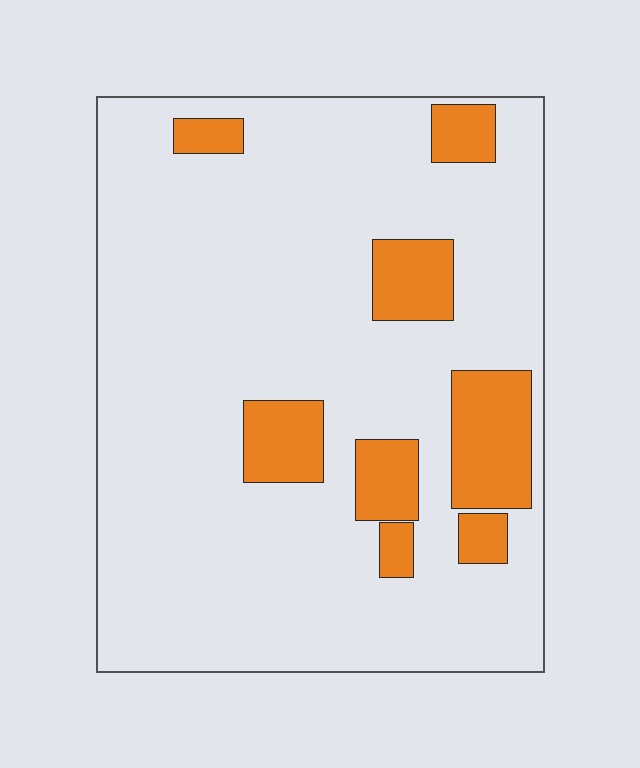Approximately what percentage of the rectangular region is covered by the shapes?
Approximately 15%.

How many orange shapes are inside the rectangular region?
8.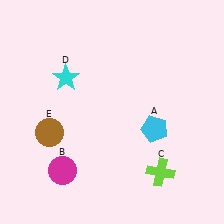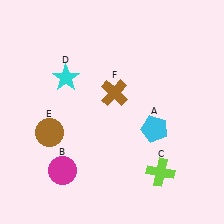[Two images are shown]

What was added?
A brown cross (F) was added in Image 2.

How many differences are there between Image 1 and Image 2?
There is 1 difference between the two images.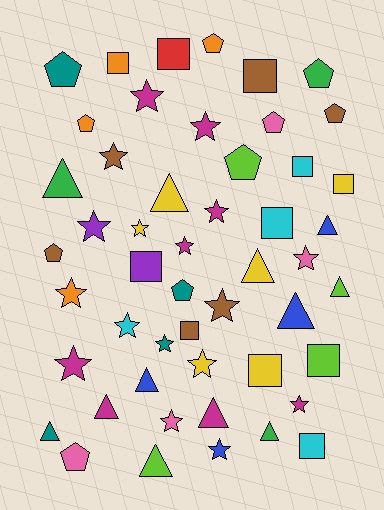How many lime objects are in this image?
There are 4 lime objects.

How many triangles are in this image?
There are 12 triangles.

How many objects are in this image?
There are 50 objects.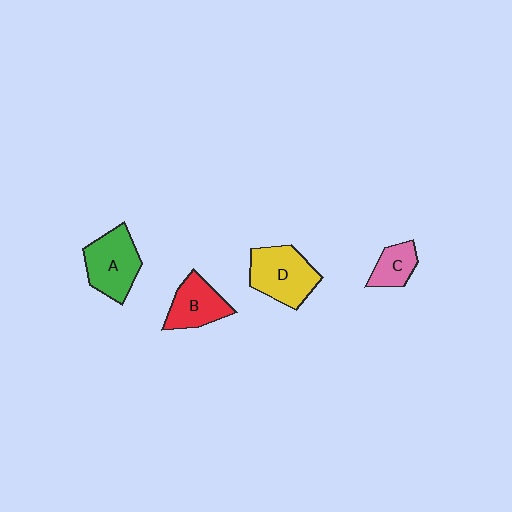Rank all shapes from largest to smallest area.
From largest to smallest: D (yellow), A (green), B (red), C (pink).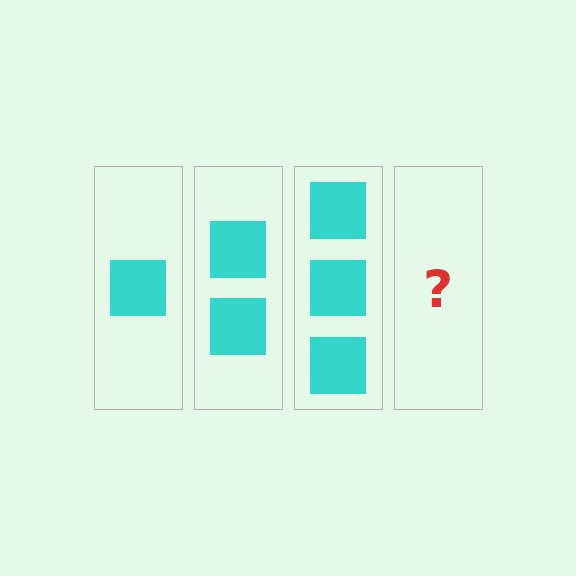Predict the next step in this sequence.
The next step is 4 squares.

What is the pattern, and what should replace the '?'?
The pattern is that each step adds one more square. The '?' should be 4 squares.